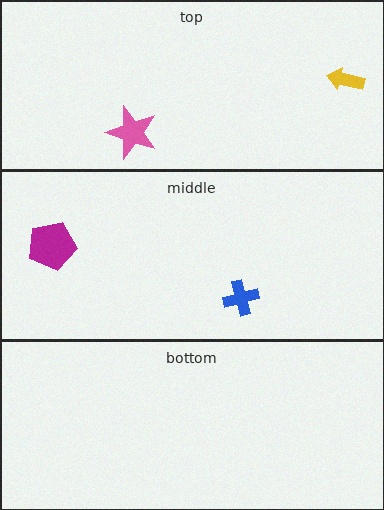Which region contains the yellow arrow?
The top region.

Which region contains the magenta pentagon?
The middle region.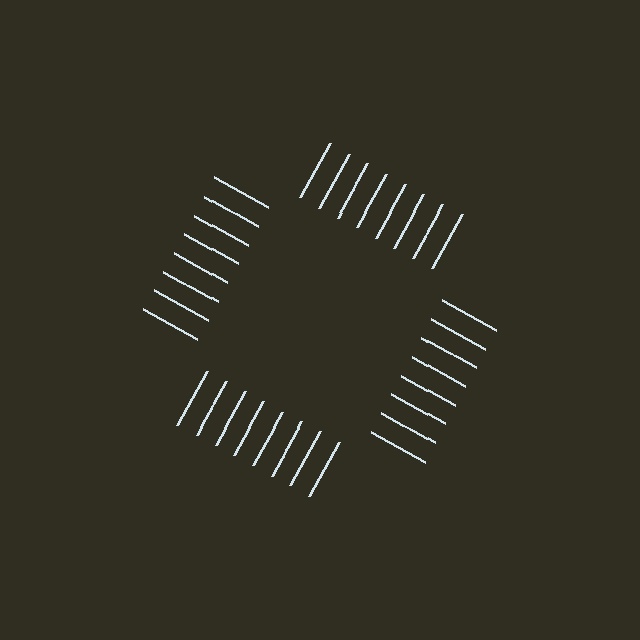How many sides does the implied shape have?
4 sides — the line-ends trace a square.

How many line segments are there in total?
32 — 8 along each of the 4 edges.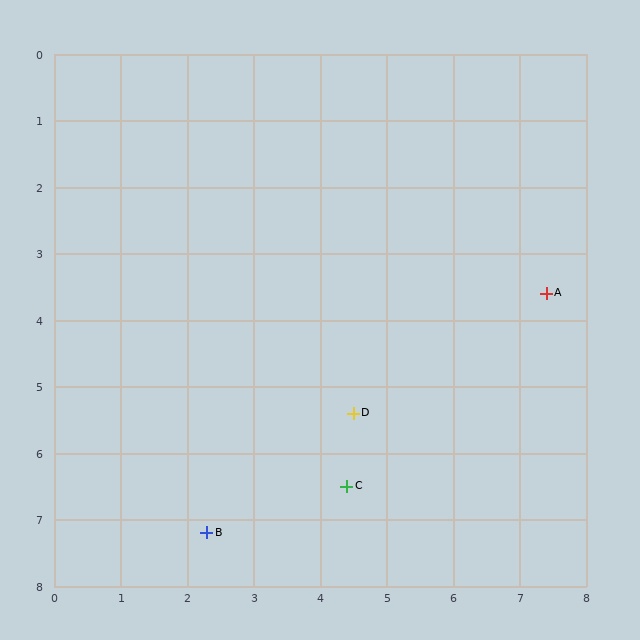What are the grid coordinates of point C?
Point C is at approximately (4.4, 6.5).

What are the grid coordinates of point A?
Point A is at approximately (7.4, 3.6).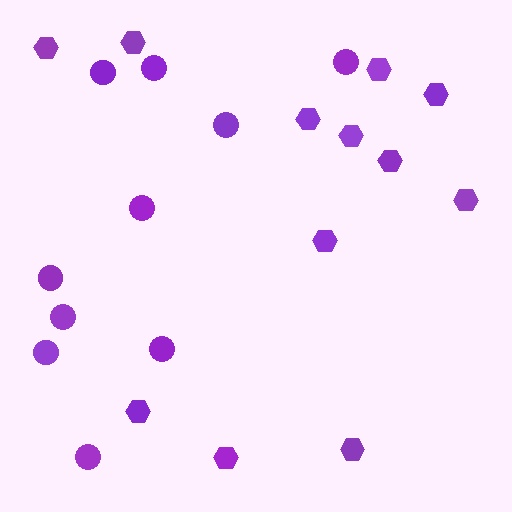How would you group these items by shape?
There are 2 groups: one group of circles (10) and one group of hexagons (12).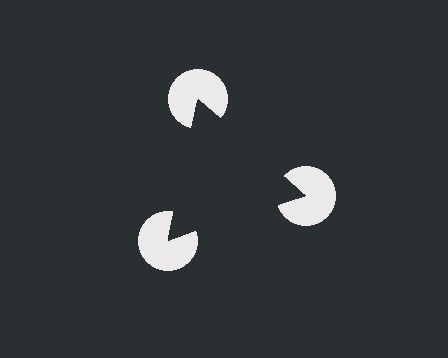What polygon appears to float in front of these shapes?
An illusory triangle — its edges are inferred from the aligned wedge cuts in the pac-man discs, not physically drawn.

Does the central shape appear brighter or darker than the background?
It typically appears slightly darker than the background, even though no actual brightness change is drawn.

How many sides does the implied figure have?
3 sides.